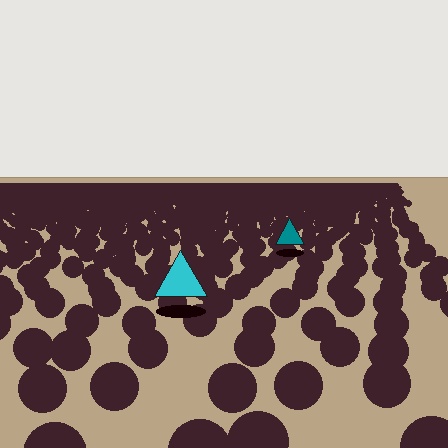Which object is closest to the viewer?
The cyan triangle is closest. The texture marks near it are larger and more spread out.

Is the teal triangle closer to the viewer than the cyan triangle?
No. The cyan triangle is closer — you can tell from the texture gradient: the ground texture is coarser near it.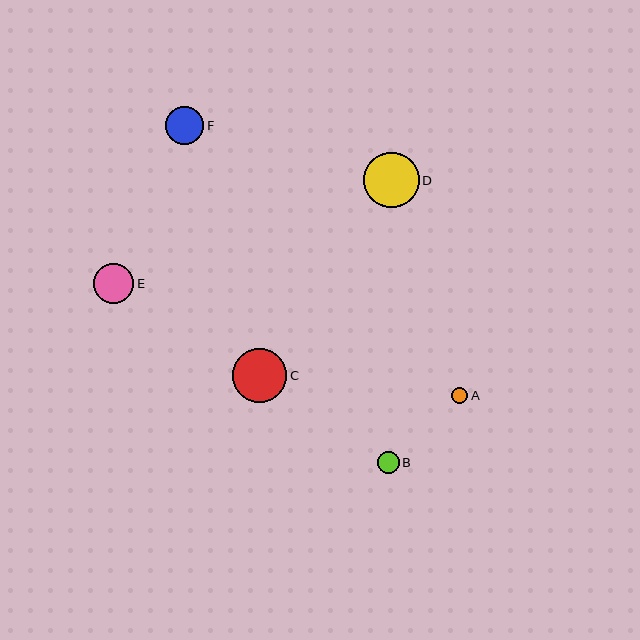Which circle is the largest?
Circle D is the largest with a size of approximately 55 pixels.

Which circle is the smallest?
Circle A is the smallest with a size of approximately 16 pixels.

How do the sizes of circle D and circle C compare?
Circle D and circle C are approximately the same size.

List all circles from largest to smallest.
From largest to smallest: D, C, E, F, B, A.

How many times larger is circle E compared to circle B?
Circle E is approximately 1.8 times the size of circle B.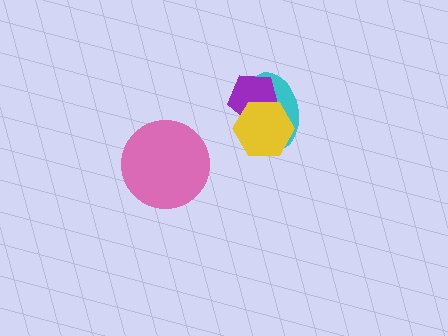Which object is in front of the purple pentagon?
The yellow hexagon is in front of the purple pentagon.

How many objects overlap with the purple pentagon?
2 objects overlap with the purple pentagon.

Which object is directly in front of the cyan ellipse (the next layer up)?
The purple pentagon is directly in front of the cyan ellipse.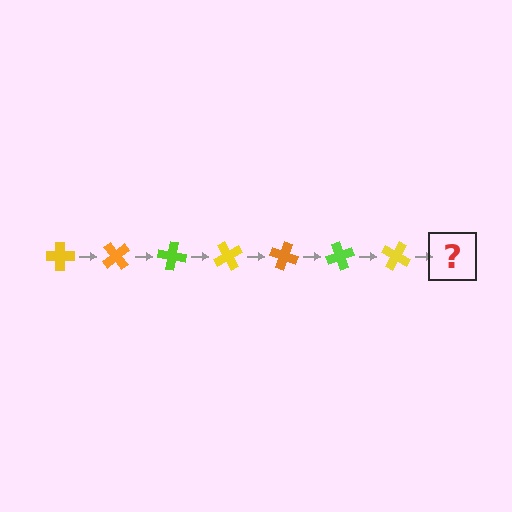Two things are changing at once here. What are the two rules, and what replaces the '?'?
The two rules are that it rotates 50 degrees each step and the color cycles through yellow, orange, and lime. The '?' should be an orange cross, rotated 350 degrees from the start.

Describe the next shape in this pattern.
It should be an orange cross, rotated 350 degrees from the start.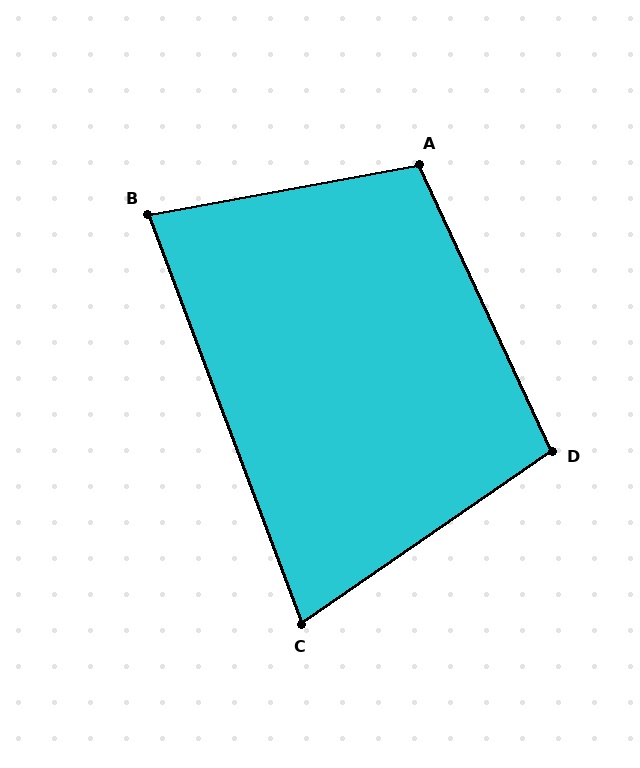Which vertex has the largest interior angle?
A, at approximately 104 degrees.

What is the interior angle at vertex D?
Approximately 100 degrees (obtuse).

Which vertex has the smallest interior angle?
C, at approximately 76 degrees.